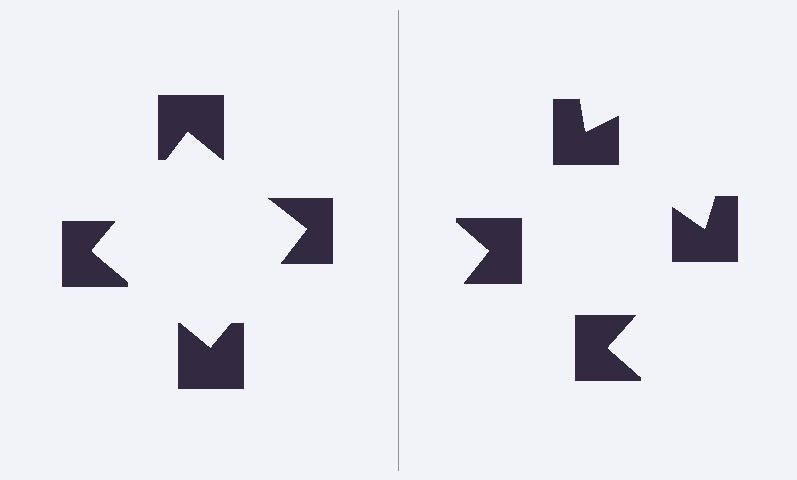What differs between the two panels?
The notched squares are positioned identically on both sides; only the wedge orientations differ. On the left they align to a square; on the right they are misaligned.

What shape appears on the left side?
An illusory square.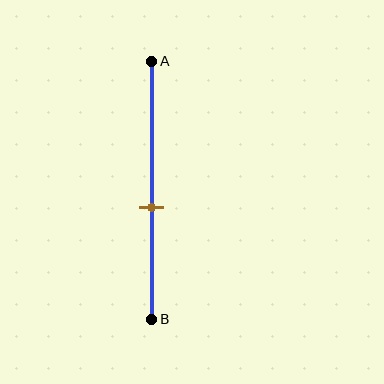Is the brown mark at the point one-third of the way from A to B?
No, the mark is at about 55% from A, not at the 33% one-third point.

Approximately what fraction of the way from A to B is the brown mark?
The brown mark is approximately 55% of the way from A to B.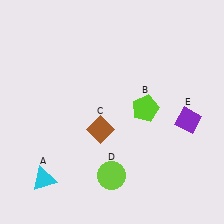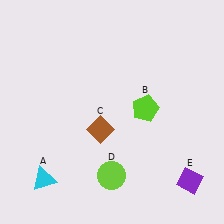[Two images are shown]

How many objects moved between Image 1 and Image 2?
1 object moved between the two images.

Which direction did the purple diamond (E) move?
The purple diamond (E) moved down.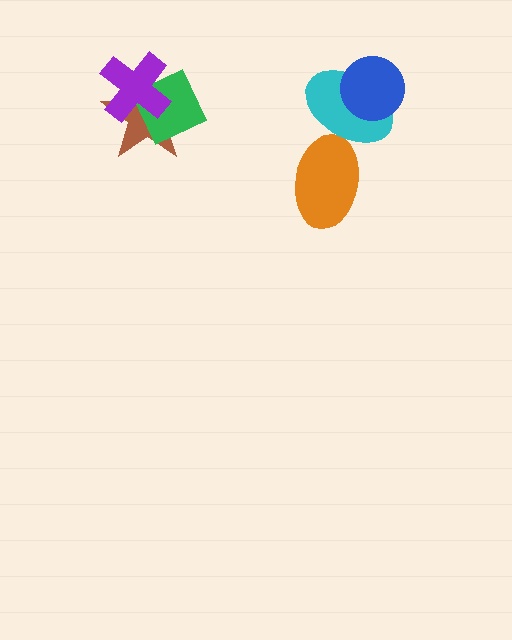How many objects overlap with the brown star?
2 objects overlap with the brown star.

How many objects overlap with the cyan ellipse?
2 objects overlap with the cyan ellipse.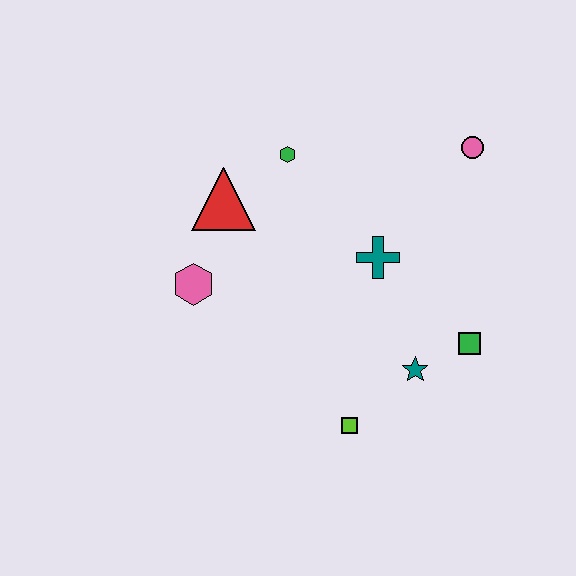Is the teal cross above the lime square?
Yes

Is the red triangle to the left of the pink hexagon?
No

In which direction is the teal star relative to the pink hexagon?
The teal star is to the right of the pink hexagon.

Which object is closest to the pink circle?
The teal cross is closest to the pink circle.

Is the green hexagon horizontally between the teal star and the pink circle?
No